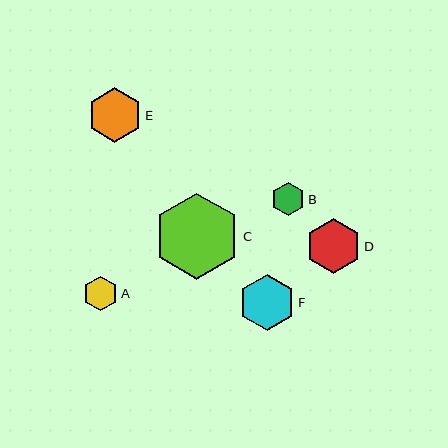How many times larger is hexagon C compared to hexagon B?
Hexagon C is approximately 2.6 times the size of hexagon B.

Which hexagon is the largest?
Hexagon C is the largest with a size of approximately 86 pixels.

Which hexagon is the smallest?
Hexagon B is the smallest with a size of approximately 33 pixels.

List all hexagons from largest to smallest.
From largest to smallest: C, F, D, E, A, B.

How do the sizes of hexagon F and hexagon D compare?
Hexagon F and hexagon D are approximately the same size.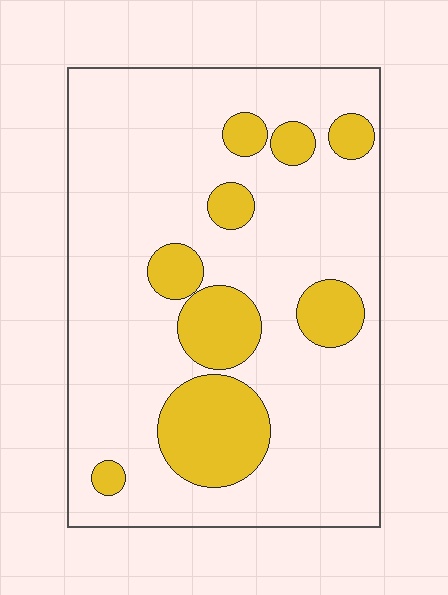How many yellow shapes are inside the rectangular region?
9.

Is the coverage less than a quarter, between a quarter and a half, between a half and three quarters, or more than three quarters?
Less than a quarter.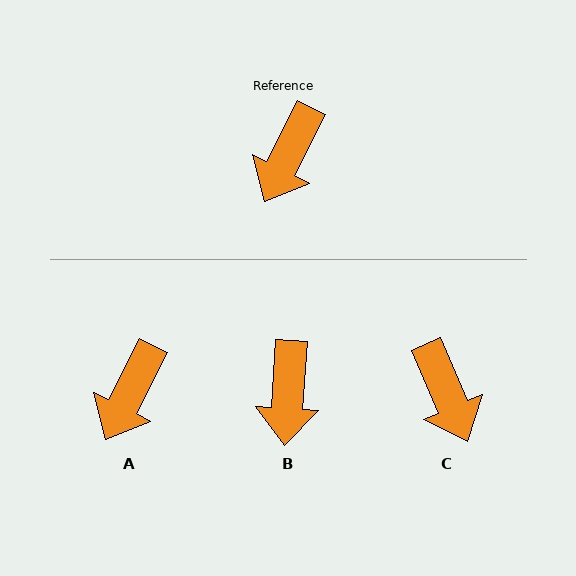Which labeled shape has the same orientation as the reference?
A.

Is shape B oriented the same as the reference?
No, it is off by about 23 degrees.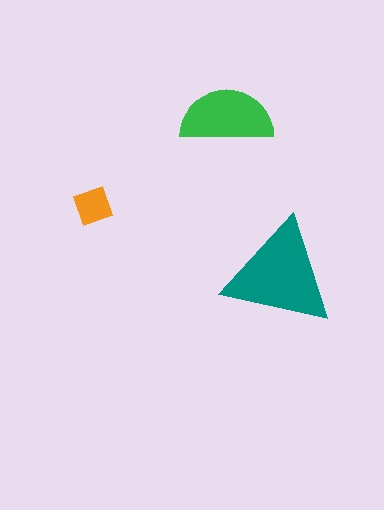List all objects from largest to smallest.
The teal triangle, the green semicircle, the orange diamond.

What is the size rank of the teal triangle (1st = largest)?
1st.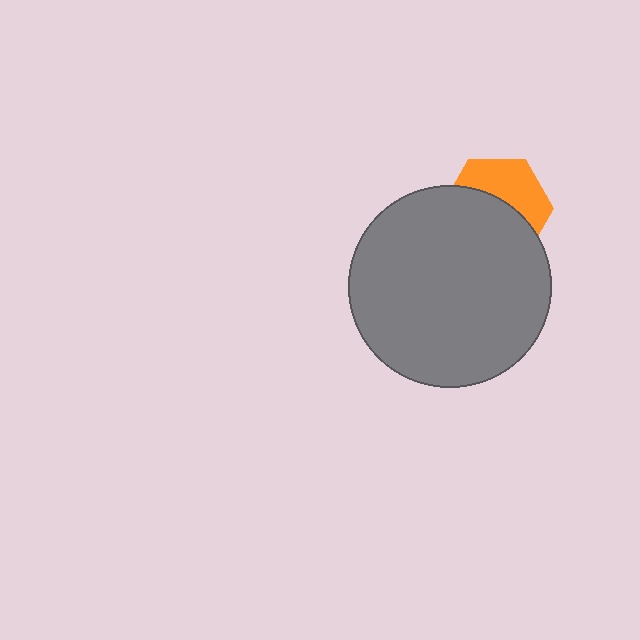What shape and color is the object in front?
The object in front is a gray circle.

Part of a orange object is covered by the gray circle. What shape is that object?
It is a hexagon.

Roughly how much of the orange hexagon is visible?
A small part of it is visible (roughly 43%).